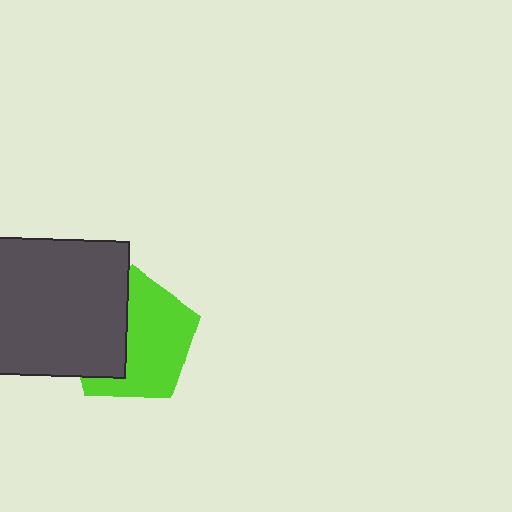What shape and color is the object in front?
The object in front is a dark gray square.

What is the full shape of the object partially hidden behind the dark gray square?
The partially hidden object is a lime pentagon.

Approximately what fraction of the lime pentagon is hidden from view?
Roughly 41% of the lime pentagon is hidden behind the dark gray square.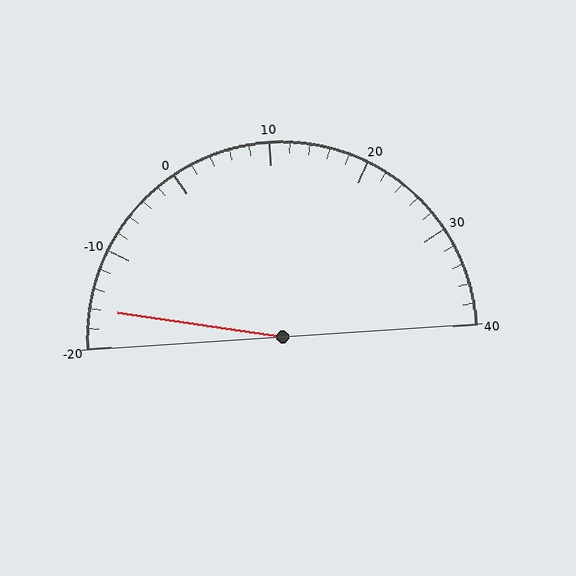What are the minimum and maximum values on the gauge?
The gauge ranges from -20 to 40.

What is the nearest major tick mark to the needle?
The nearest major tick mark is -20.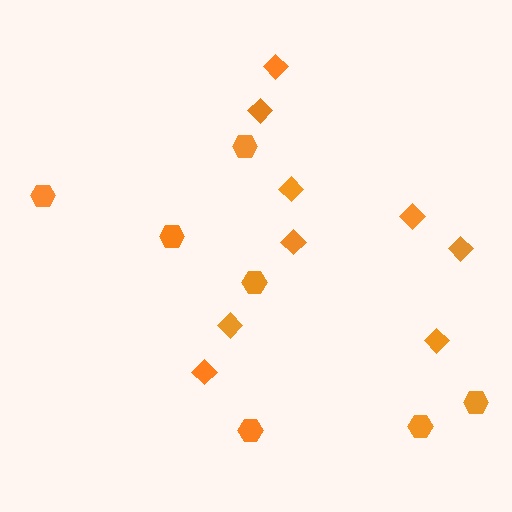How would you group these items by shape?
There are 2 groups: one group of diamonds (9) and one group of hexagons (7).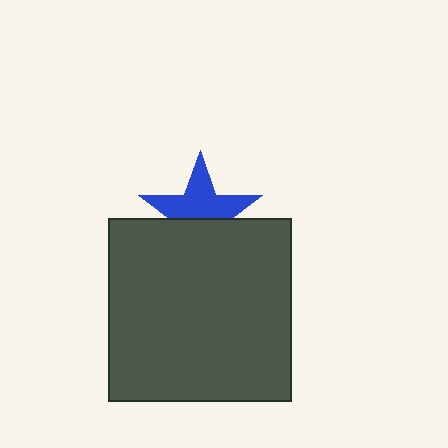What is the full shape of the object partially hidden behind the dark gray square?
The partially hidden object is a blue star.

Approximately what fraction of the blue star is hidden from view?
Roughly 44% of the blue star is hidden behind the dark gray square.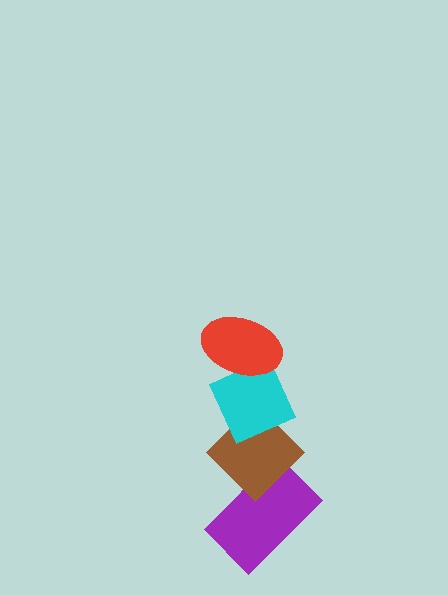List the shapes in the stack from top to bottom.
From top to bottom: the red ellipse, the cyan diamond, the brown diamond, the purple rectangle.